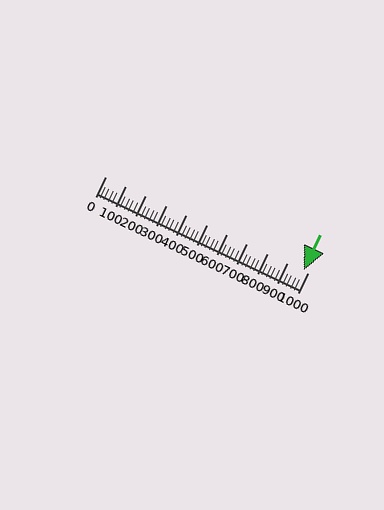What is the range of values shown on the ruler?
The ruler shows values from 0 to 1000.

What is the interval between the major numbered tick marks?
The major tick marks are spaced 100 units apart.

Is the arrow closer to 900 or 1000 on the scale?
The arrow is closer to 1000.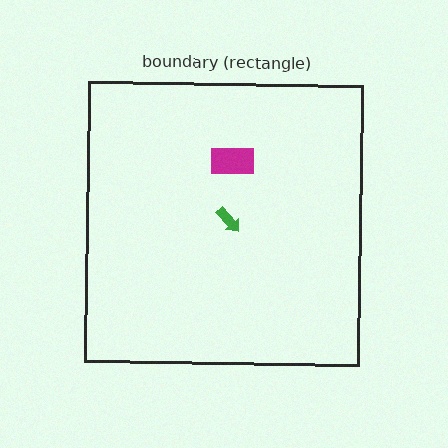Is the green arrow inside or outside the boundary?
Inside.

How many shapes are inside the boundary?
2 inside, 0 outside.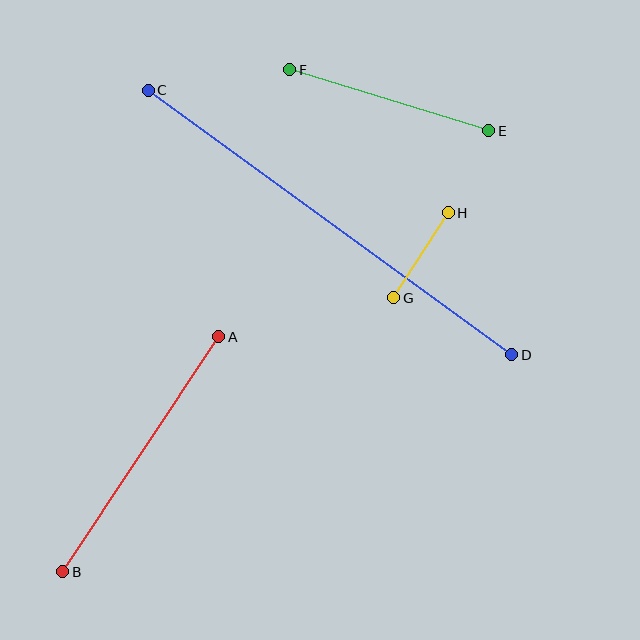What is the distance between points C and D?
The distance is approximately 450 pixels.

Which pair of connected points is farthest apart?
Points C and D are farthest apart.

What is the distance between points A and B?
The distance is approximately 282 pixels.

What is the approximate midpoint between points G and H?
The midpoint is at approximately (421, 255) pixels.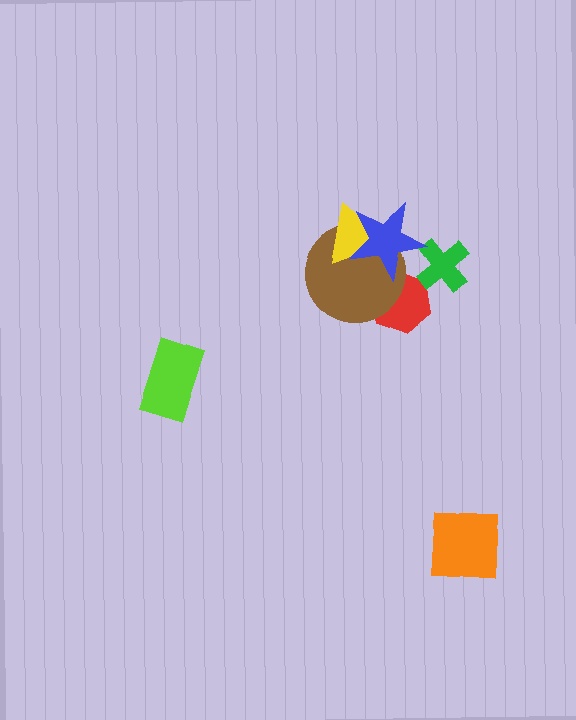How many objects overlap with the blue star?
4 objects overlap with the blue star.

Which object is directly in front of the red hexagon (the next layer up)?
The brown circle is directly in front of the red hexagon.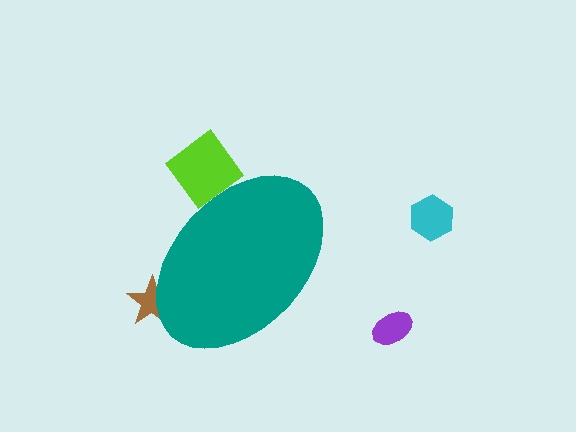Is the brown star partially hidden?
Yes, the brown star is partially hidden behind the teal ellipse.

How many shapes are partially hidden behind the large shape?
2 shapes are partially hidden.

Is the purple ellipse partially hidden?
No, the purple ellipse is fully visible.